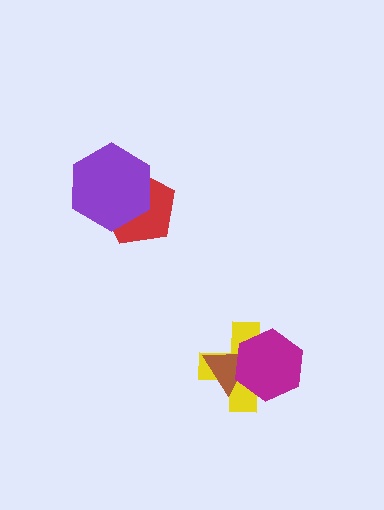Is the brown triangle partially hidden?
Yes, it is partially covered by another shape.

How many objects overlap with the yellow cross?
2 objects overlap with the yellow cross.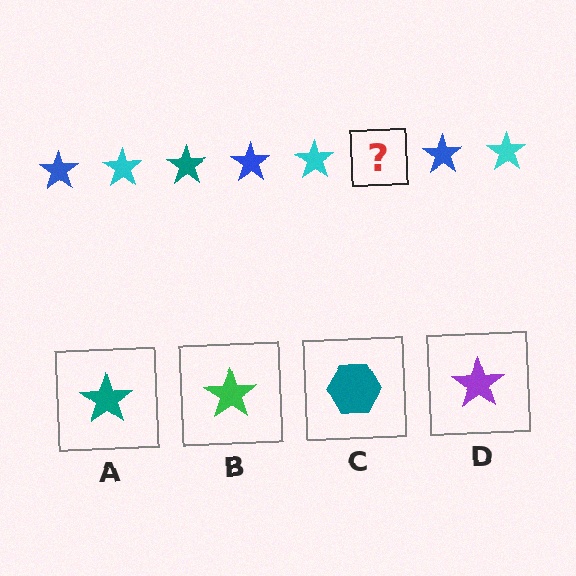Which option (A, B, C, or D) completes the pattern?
A.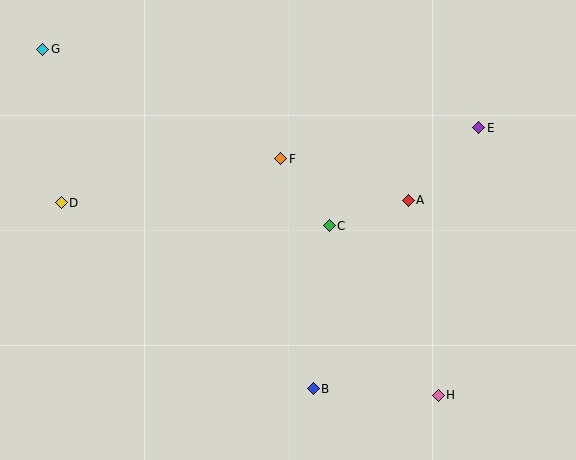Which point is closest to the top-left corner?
Point G is closest to the top-left corner.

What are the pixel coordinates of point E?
Point E is at (479, 128).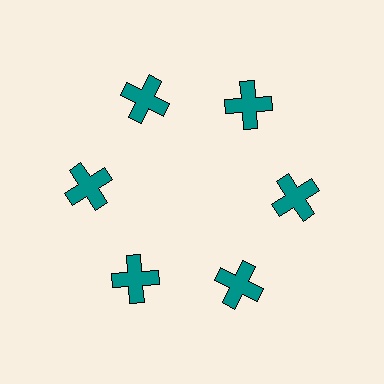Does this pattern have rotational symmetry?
Yes, this pattern has 6-fold rotational symmetry. It looks the same after rotating 60 degrees around the center.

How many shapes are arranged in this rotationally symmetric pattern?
There are 6 shapes, arranged in 6 groups of 1.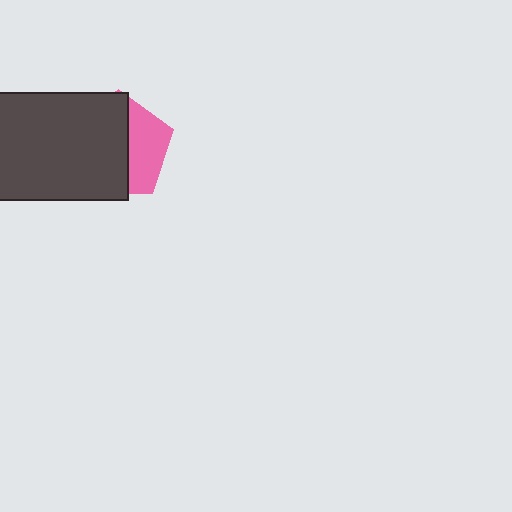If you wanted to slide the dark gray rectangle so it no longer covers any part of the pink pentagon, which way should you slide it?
Slide it left — that is the most direct way to separate the two shapes.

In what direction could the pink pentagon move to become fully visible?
The pink pentagon could move right. That would shift it out from behind the dark gray rectangle entirely.